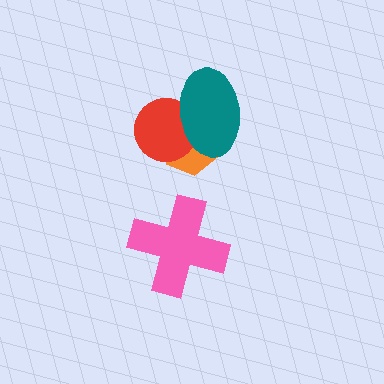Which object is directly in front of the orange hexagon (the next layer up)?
The red circle is directly in front of the orange hexagon.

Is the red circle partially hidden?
Yes, it is partially covered by another shape.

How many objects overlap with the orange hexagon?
2 objects overlap with the orange hexagon.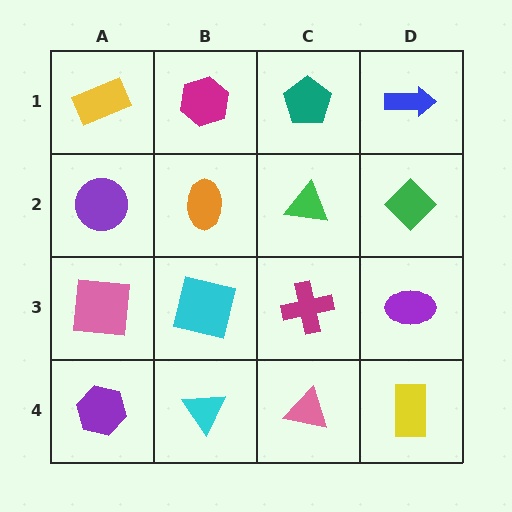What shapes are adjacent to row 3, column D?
A green diamond (row 2, column D), a yellow rectangle (row 4, column D), a magenta cross (row 3, column C).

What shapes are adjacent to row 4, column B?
A cyan square (row 3, column B), a purple hexagon (row 4, column A), a pink triangle (row 4, column C).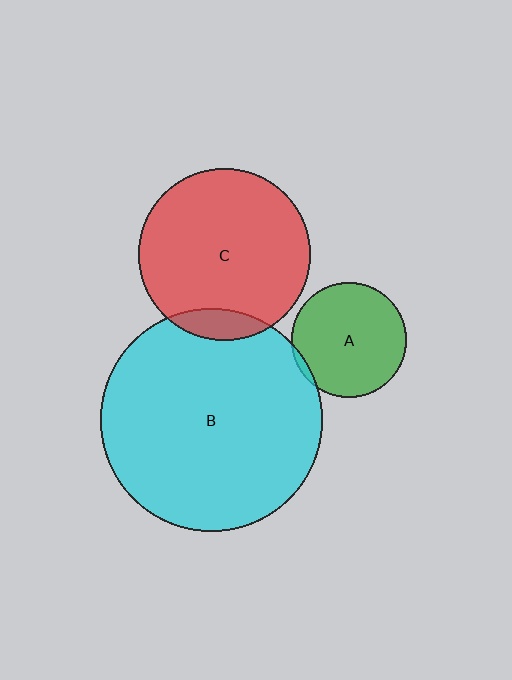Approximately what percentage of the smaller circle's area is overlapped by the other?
Approximately 10%.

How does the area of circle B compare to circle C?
Approximately 1.7 times.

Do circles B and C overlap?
Yes.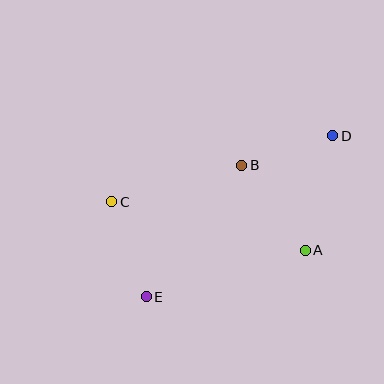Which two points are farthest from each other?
Points D and E are farthest from each other.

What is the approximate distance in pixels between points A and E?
The distance between A and E is approximately 166 pixels.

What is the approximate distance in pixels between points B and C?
The distance between B and C is approximately 135 pixels.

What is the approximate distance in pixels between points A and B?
The distance between A and B is approximately 106 pixels.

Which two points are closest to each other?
Points B and D are closest to each other.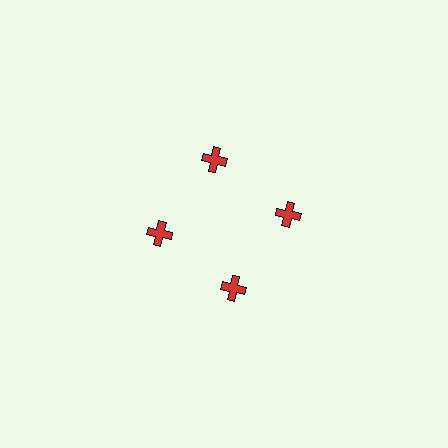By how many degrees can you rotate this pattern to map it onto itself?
The pattern maps onto itself every 90 degrees of rotation.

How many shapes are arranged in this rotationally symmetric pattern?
There are 4 shapes, arranged in 4 groups of 1.